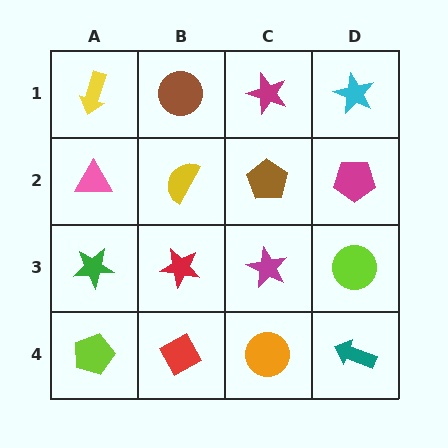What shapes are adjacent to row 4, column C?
A magenta star (row 3, column C), a red diamond (row 4, column B), a teal arrow (row 4, column D).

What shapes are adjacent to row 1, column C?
A brown pentagon (row 2, column C), a brown circle (row 1, column B), a cyan star (row 1, column D).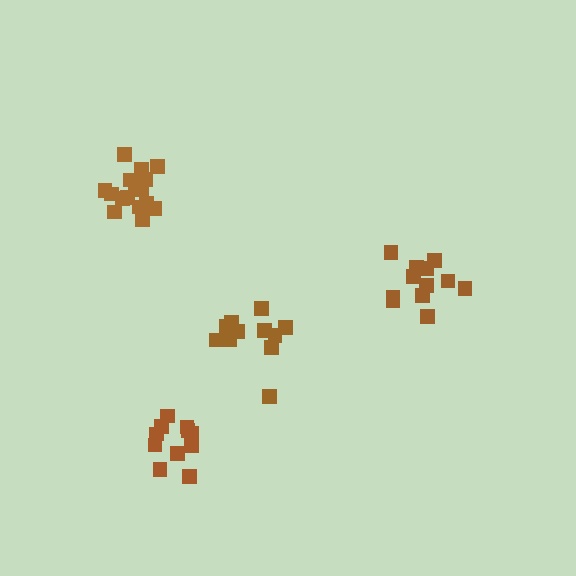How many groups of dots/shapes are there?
There are 4 groups.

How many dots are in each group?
Group 1: 12 dots, Group 2: 12 dots, Group 3: 18 dots, Group 4: 13 dots (55 total).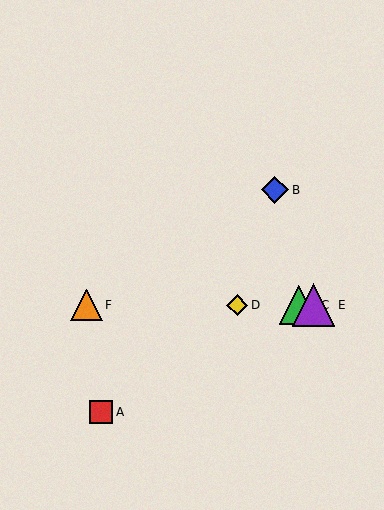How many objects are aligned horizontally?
4 objects (C, D, E, F) are aligned horizontally.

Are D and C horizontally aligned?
Yes, both are at y≈305.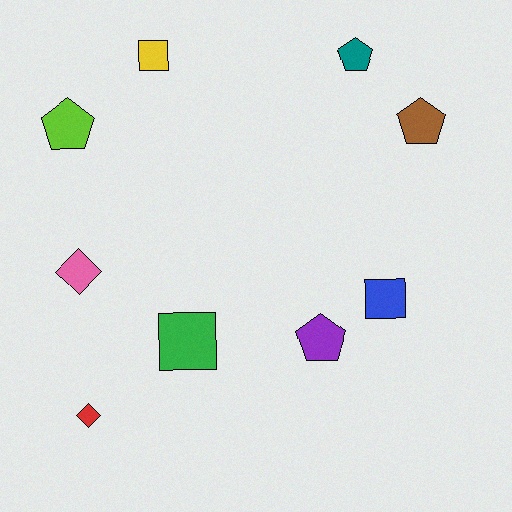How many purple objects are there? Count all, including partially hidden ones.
There is 1 purple object.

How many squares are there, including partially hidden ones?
There are 3 squares.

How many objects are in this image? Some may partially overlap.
There are 9 objects.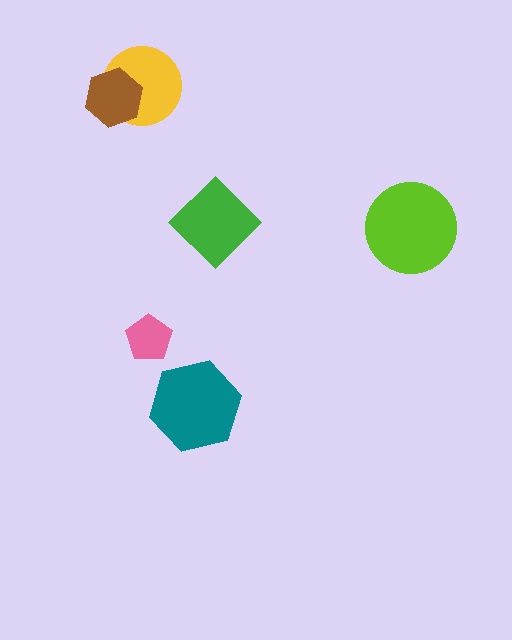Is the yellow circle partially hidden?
Yes, it is partially covered by another shape.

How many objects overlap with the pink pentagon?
0 objects overlap with the pink pentagon.